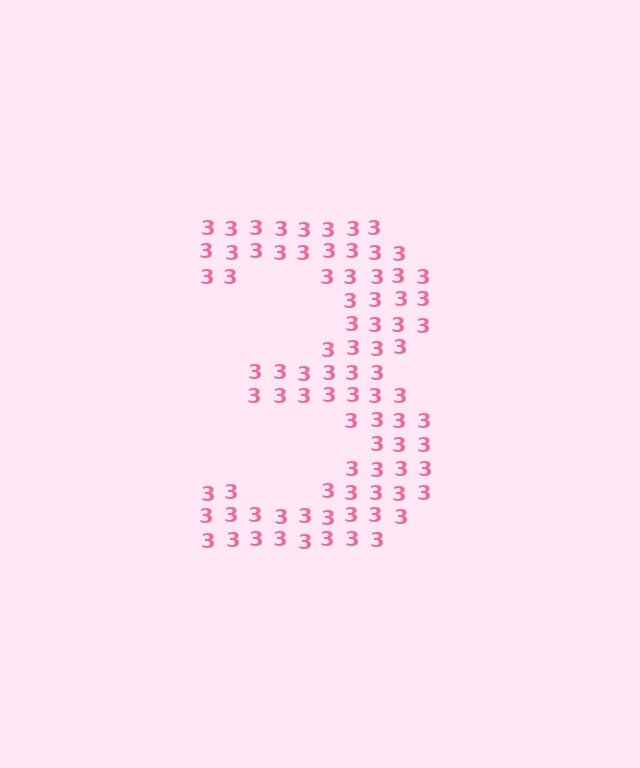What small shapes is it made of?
It is made of small digit 3's.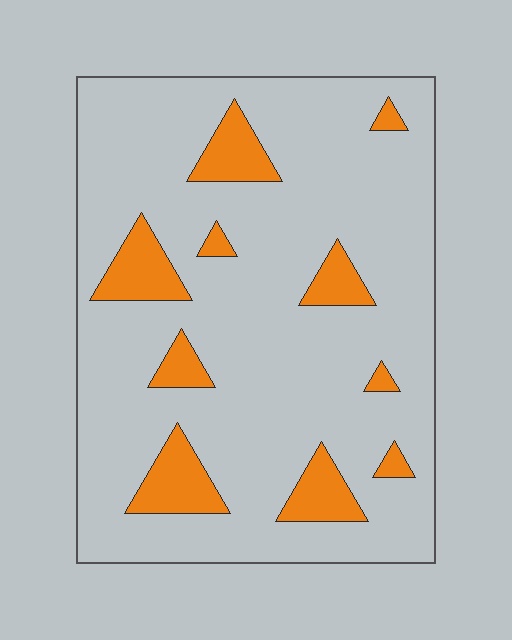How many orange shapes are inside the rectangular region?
10.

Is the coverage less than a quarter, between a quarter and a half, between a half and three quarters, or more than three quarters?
Less than a quarter.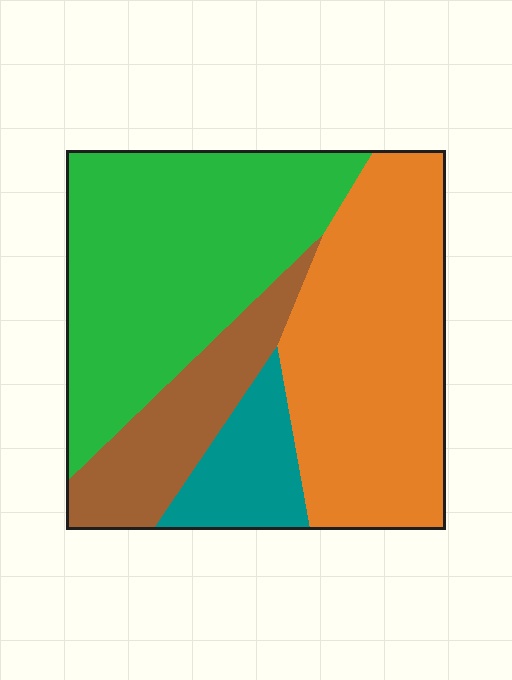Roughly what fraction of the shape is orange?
Orange covers about 35% of the shape.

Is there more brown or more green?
Green.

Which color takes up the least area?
Teal, at roughly 10%.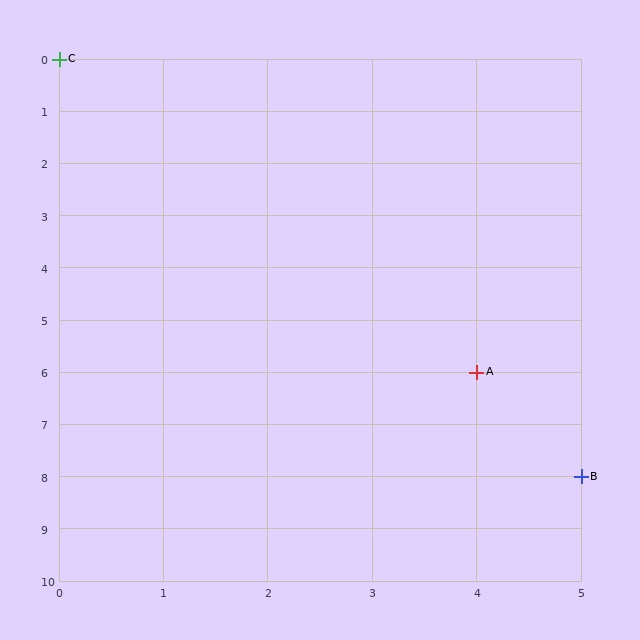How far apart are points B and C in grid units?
Points B and C are 5 columns and 8 rows apart (about 9.4 grid units diagonally).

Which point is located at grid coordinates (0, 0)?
Point C is at (0, 0).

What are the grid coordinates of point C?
Point C is at grid coordinates (0, 0).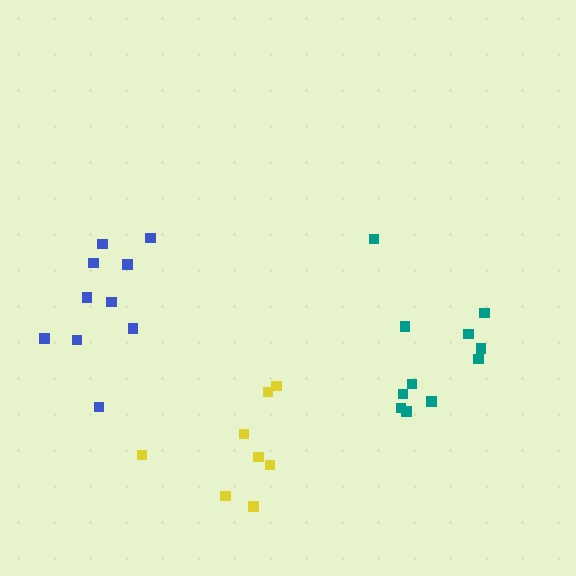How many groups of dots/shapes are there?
There are 3 groups.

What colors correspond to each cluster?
The clusters are colored: teal, yellow, blue.